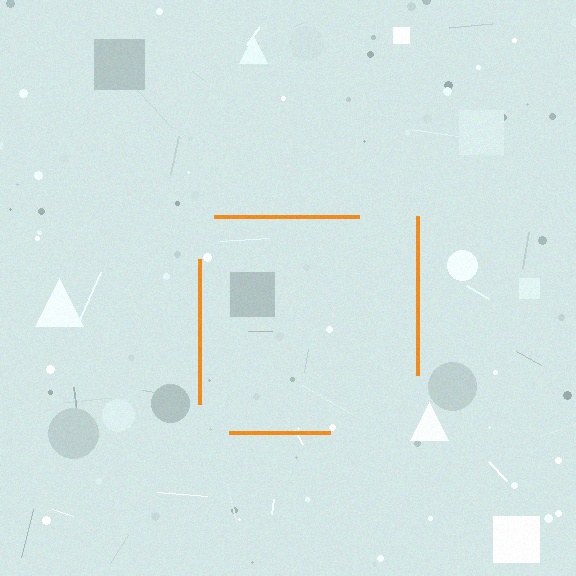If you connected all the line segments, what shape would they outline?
They would outline a square.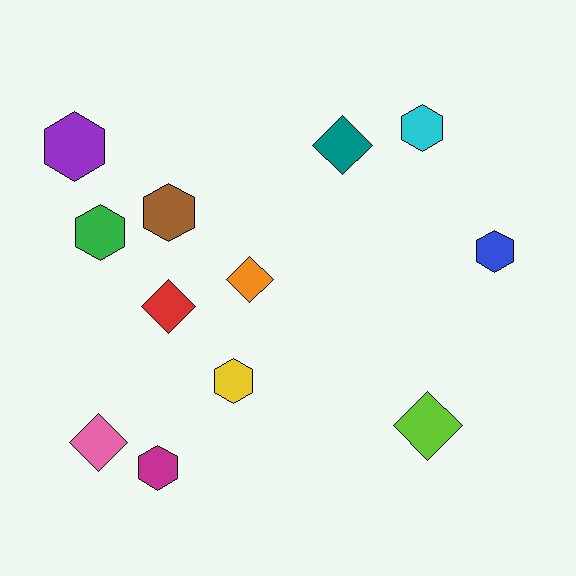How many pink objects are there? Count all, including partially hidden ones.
There is 1 pink object.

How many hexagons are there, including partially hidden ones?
There are 7 hexagons.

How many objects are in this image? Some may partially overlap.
There are 12 objects.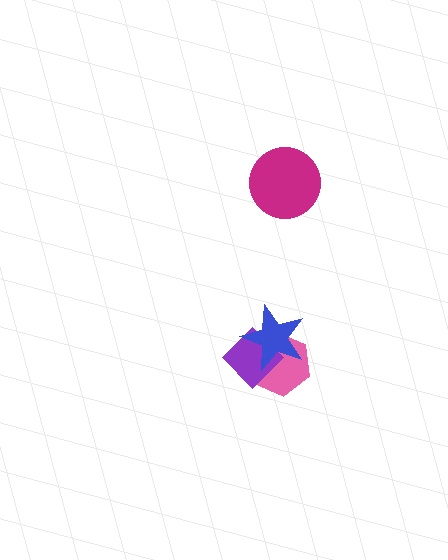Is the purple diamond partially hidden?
Yes, it is partially covered by another shape.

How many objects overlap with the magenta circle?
0 objects overlap with the magenta circle.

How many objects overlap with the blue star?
2 objects overlap with the blue star.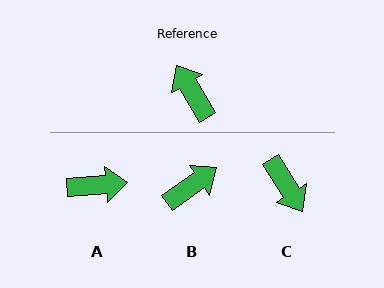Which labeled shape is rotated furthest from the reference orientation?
C, about 179 degrees away.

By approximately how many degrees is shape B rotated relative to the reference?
Approximately 86 degrees clockwise.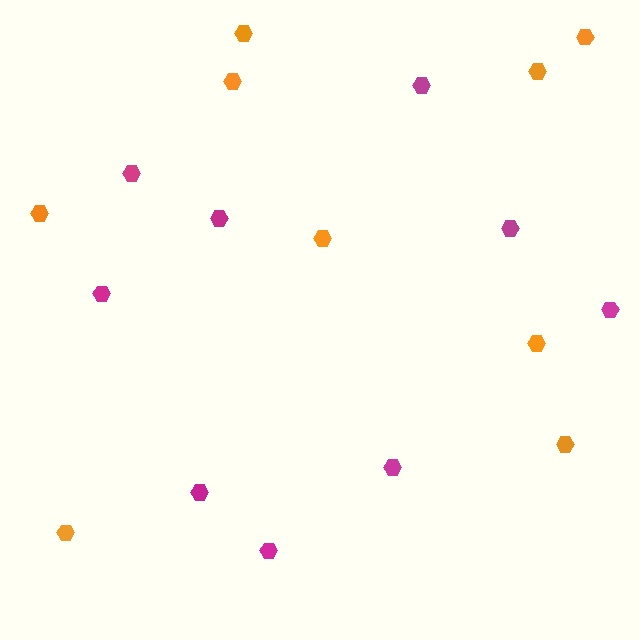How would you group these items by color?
There are 2 groups: one group of orange hexagons (9) and one group of magenta hexagons (9).